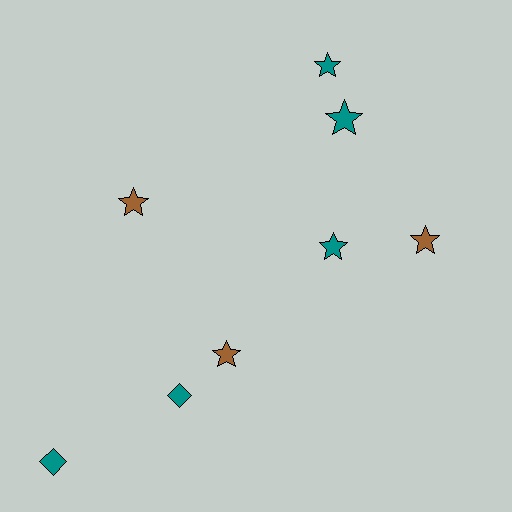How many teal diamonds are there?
There are 2 teal diamonds.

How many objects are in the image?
There are 8 objects.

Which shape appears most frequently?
Star, with 6 objects.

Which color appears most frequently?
Teal, with 5 objects.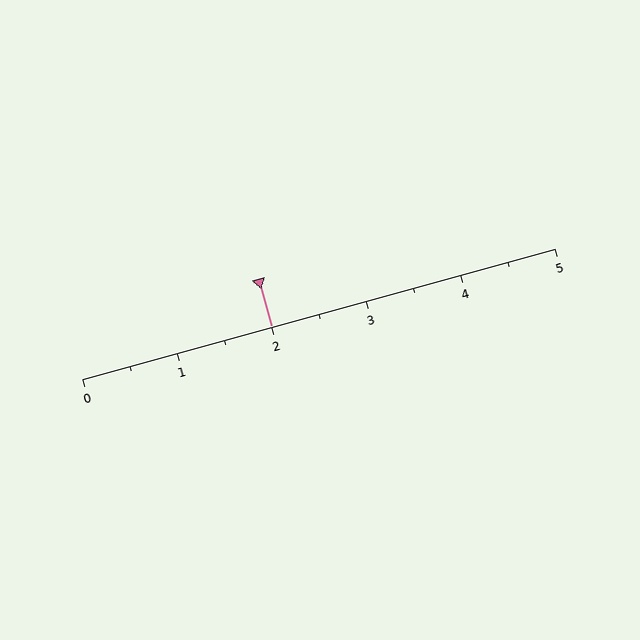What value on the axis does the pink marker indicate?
The marker indicates approximately 2.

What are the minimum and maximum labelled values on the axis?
The axis runs from 0 to 5.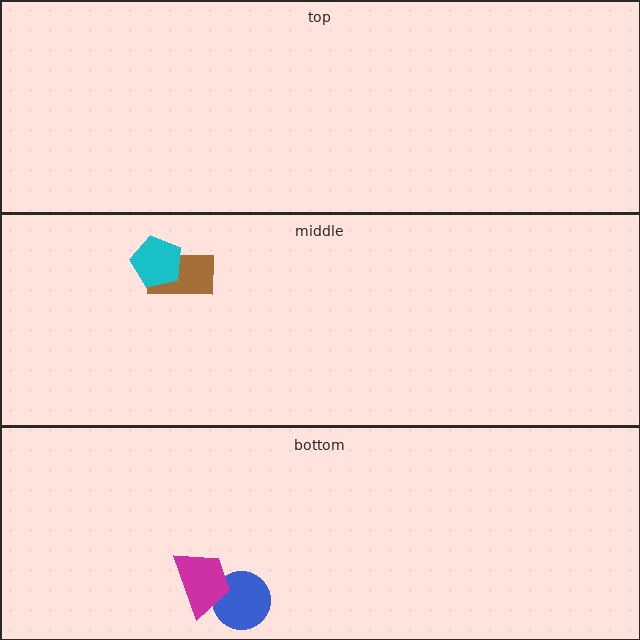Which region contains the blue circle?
The bottom region.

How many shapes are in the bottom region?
2.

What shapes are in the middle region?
The brown rectangle, the cyan pentagon.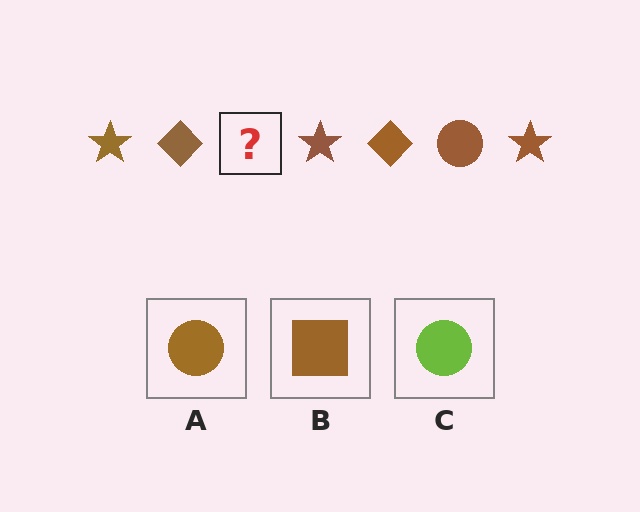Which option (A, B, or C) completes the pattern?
A.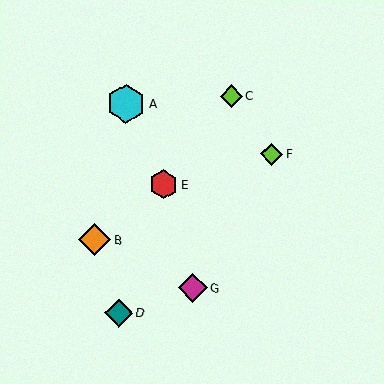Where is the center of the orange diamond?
The center of the orange diamond is at (94, 240).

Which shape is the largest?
The cyan hexagon (labeled A) is the largest.